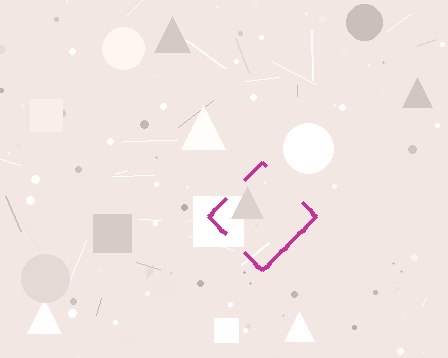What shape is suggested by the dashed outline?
The dashed outline suggests a diamond.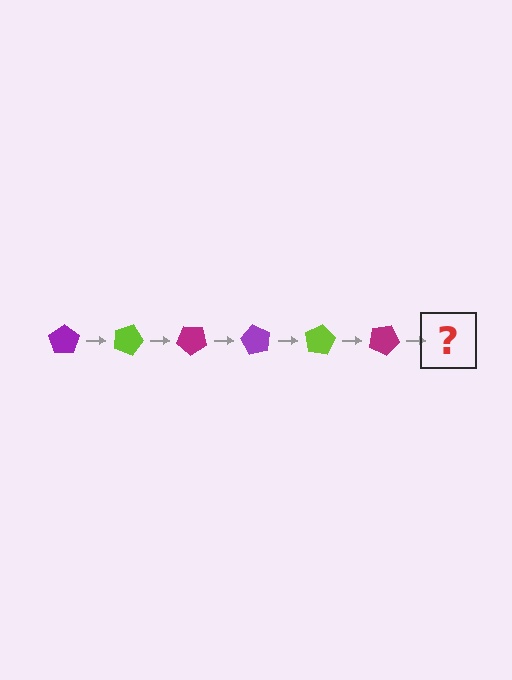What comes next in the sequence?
The next element should be a purple pentagon, rotated 120 degrees from the start.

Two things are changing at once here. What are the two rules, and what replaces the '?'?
The two rules are that it rotates 20 degrees each step and the color cycles through purple, lime, and magenta. The '?' should be a purple pentagon, rotated 120 degrees from the start.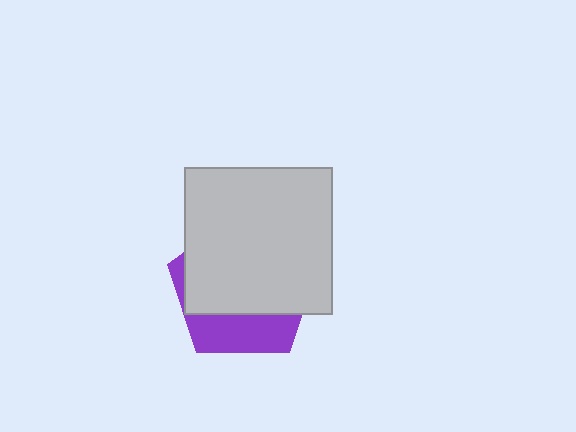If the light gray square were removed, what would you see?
You would see the complete purple pentagon.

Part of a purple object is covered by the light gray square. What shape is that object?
It is a pentagon.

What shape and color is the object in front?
The object in front is a light gray square.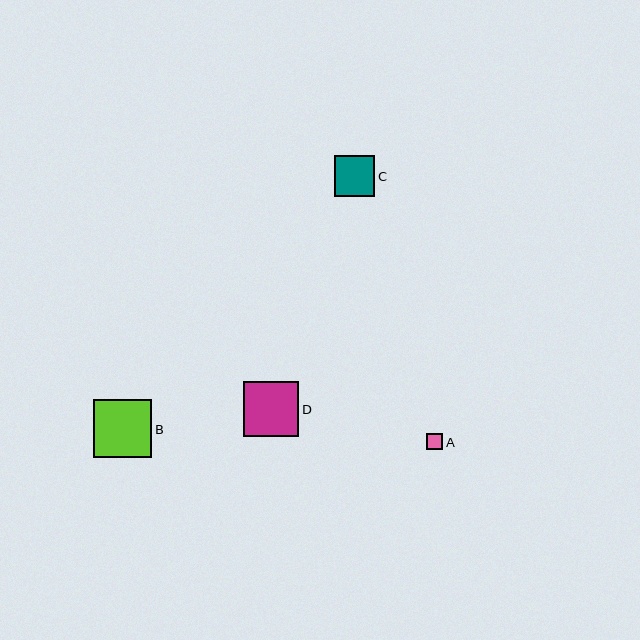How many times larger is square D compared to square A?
Square D is approximately 3.4 times the size of square A.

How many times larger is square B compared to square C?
Square B is approximately 1.4 times the size of square C.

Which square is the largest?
Square B is the largest with a size of approximately 58 pixels.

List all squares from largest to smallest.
From largest to smallest: B, D, C, A.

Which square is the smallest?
Square A is the smallest with a size of approximately 16 pixels.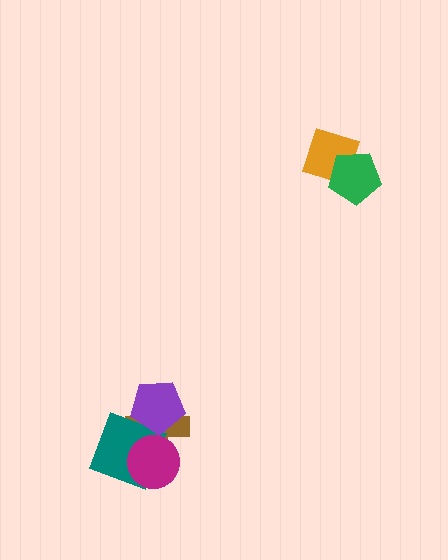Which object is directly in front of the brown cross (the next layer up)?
The teal diamond is directly in front of the brown cross.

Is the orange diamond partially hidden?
Yes, it is partially covered by another shape.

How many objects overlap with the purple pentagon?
2 objects overlap with the purple pentagon.